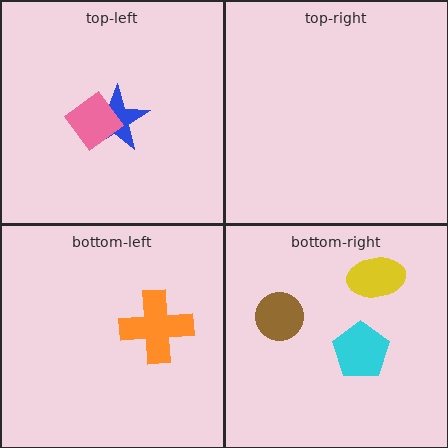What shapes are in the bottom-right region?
The cyan pentagon, the brown circle, the yellow ellipse.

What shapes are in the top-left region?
The blue star, the pink diamond.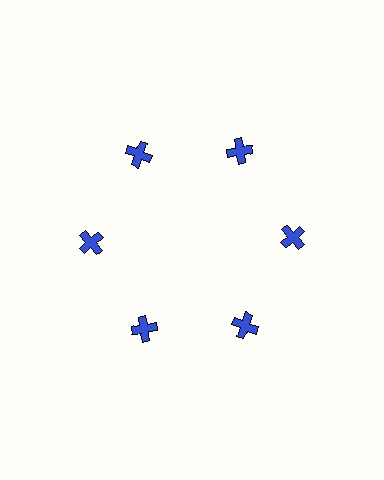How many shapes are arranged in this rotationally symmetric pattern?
There are 6 shapes, arranged in 6 groups of 1.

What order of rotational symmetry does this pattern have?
This pattern has 6-fold rotational symmetry.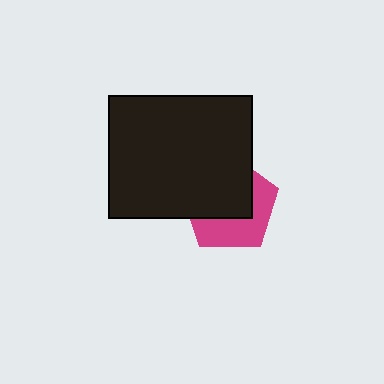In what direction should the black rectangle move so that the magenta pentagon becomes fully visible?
The black rectangle should move toward the upper-left. That is the shortest direction to clear the overlap and leave the magenta pentagon fully visible.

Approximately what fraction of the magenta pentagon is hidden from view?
Roughly 56% of the magenta pentagon is hidden behind the black rectangle.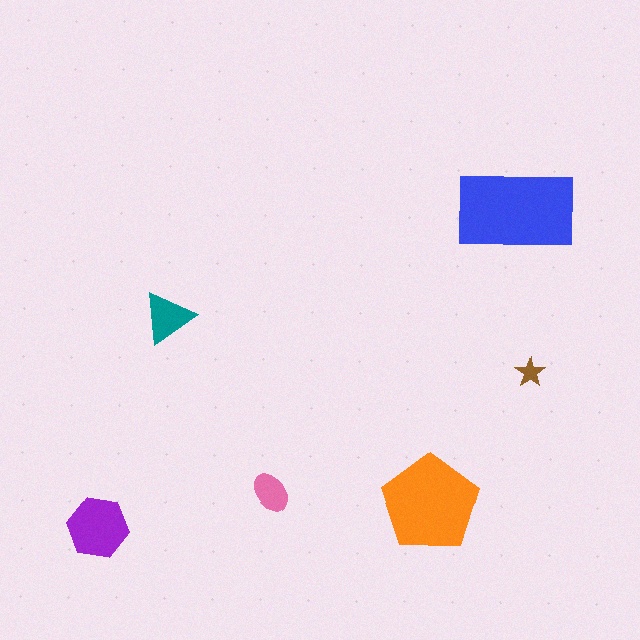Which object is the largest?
The blue rectangle.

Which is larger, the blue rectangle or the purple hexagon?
The blue rectangle.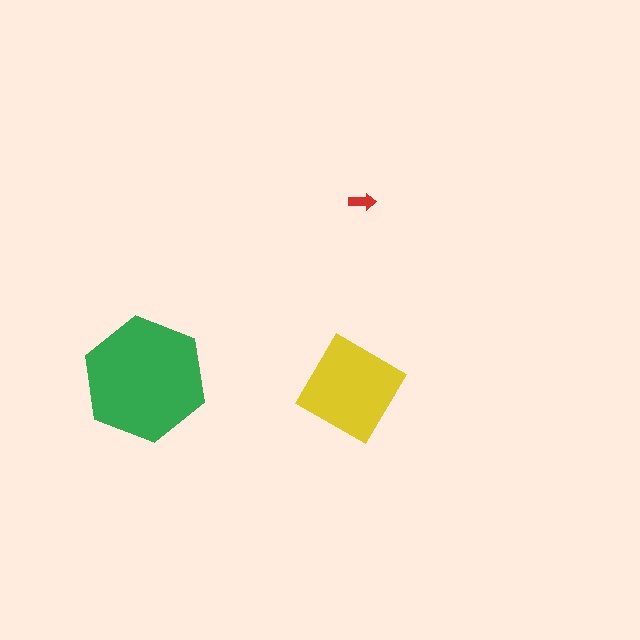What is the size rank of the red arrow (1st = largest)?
3rd.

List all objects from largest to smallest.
The green hexagon, the yellow diamond, the red arrow.